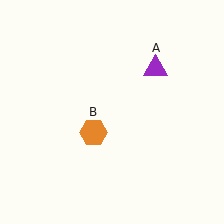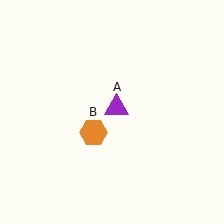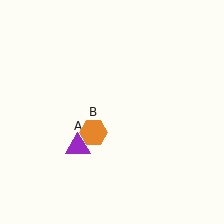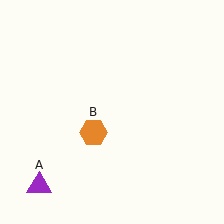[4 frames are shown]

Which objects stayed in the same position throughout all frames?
Orange hexagon (object B) remained stationary.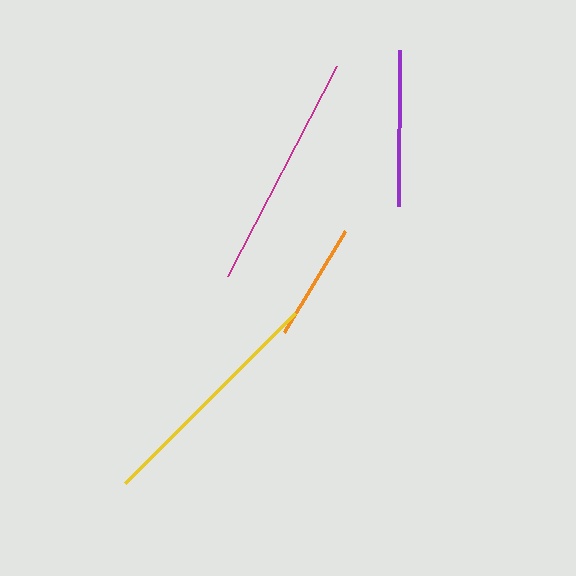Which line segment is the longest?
The yellow line is the longest at approximately 241 pixels.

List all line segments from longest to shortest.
From longest to shortest: yellow, magenta, purple, orange.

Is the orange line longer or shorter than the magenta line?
The magenta line is longer than the orange line.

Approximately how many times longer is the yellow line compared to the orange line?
The yellow line is approximately 2.0 times the length of the orange line.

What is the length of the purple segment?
The purple segment is approximately 156 pixels long.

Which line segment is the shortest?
The orange line is the shortest at approximately 118 pixels.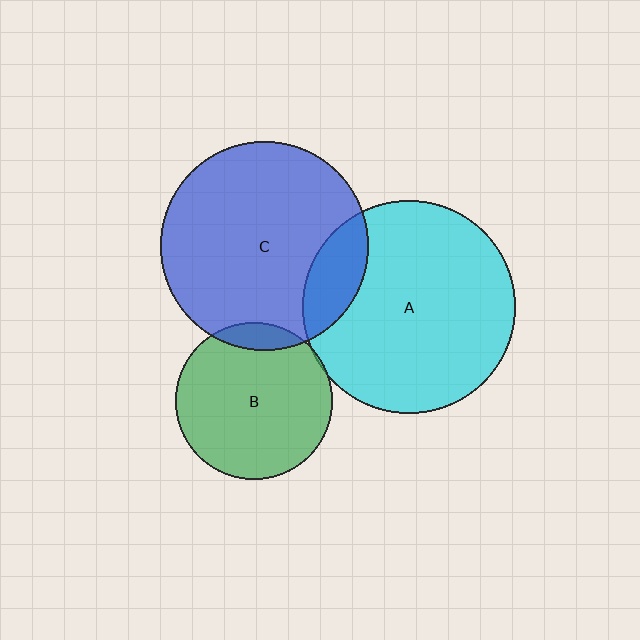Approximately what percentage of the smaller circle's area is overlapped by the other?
Approximately 10%.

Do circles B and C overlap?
Yes.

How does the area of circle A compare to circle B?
Approximately 1.8 times.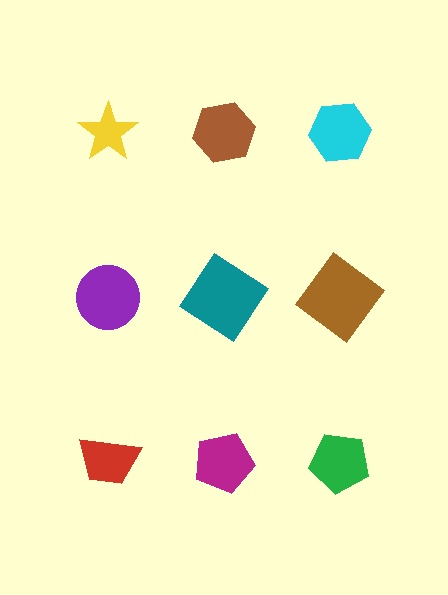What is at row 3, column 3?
A green pentagon.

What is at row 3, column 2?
A magenta pentagon.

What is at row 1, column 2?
A brown hexagon.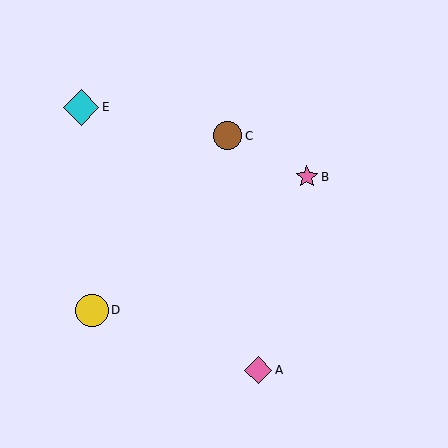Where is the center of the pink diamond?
The center of the pink diamond is at (258, 370).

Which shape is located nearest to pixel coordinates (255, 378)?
The pink diamond (labeled A) at (258, 370) is nearest to that location.